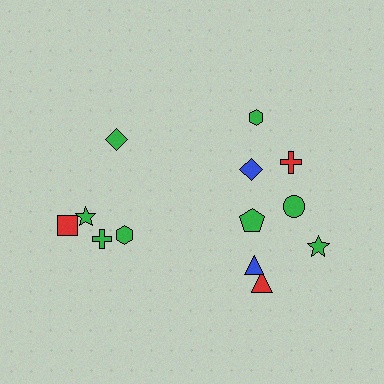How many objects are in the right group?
There are 8 objects.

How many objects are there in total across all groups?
There are 13 objects.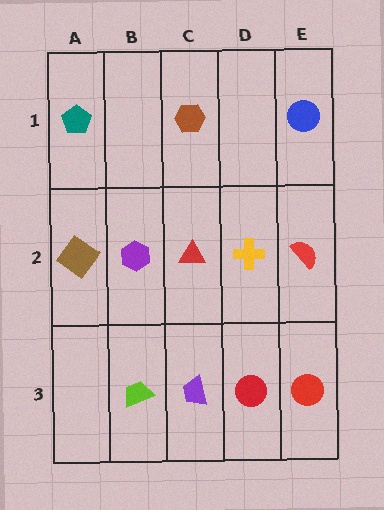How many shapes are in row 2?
5 shapes.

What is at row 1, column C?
A brown hexagon.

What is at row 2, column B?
A purple hexagon.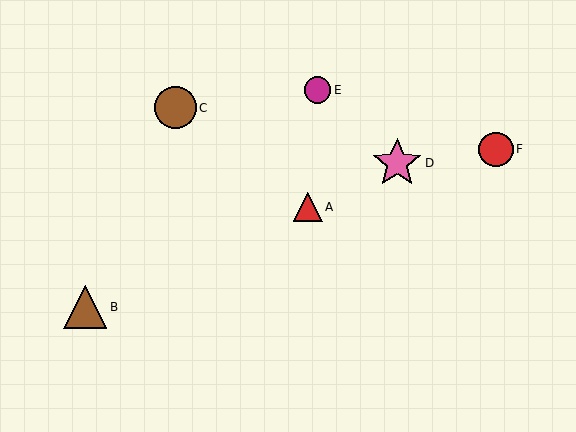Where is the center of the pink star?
The center of the pink star is at (397, 163).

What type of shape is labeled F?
Shape F is a red circle.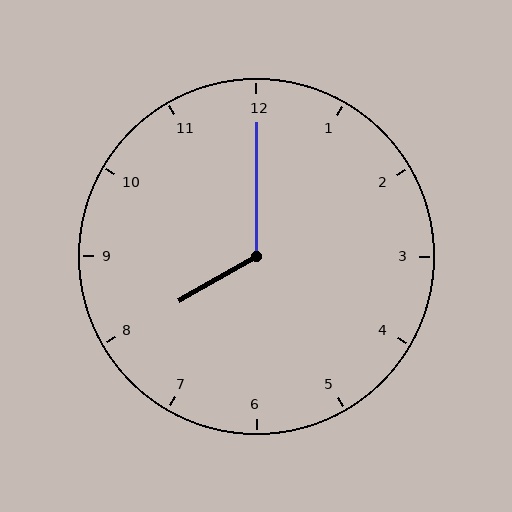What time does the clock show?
8:00.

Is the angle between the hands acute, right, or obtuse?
It is obtuse.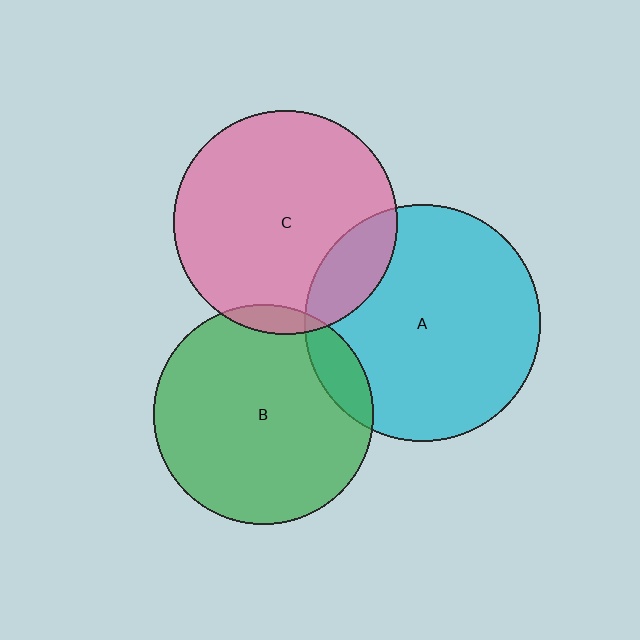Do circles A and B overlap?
Yes.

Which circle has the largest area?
Circle A (cyan).